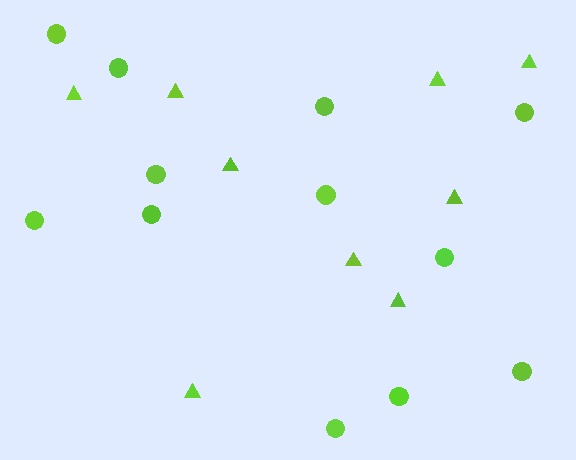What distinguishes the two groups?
There are 2 groups: one group of circles (12) and one group of triangles (9).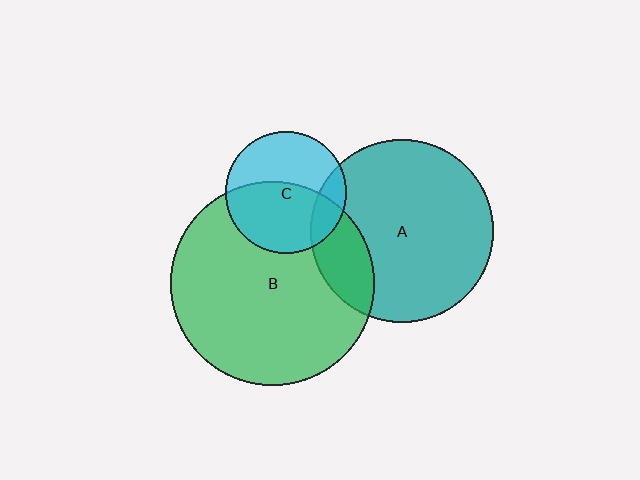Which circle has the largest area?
Circle B (green).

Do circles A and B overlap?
Yes.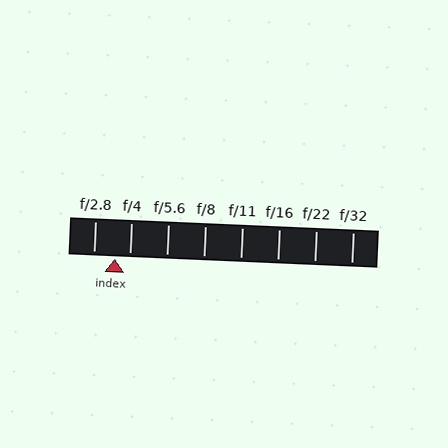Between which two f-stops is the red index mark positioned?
The index mark is between f/2.8 and f/4.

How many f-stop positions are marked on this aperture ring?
There are 8 f-stop positions marked.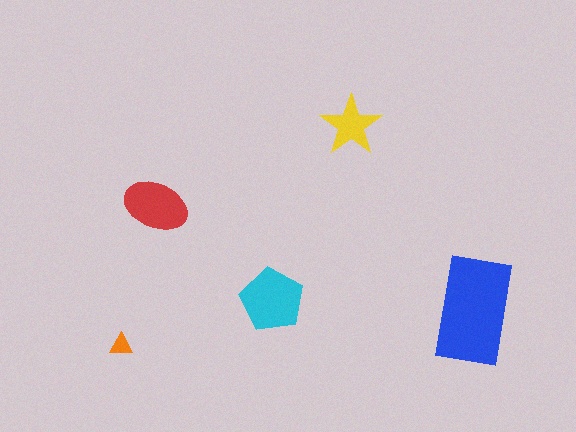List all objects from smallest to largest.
The orange triangle, the yellow star, the red ellipse, the cyan pentagon, the blue rectangle.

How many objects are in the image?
There are 5 objects in the image.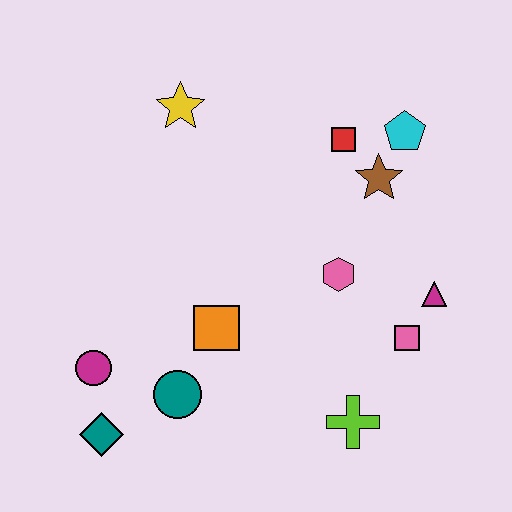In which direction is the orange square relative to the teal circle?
The orange square is above the teal circle.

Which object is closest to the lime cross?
The pink square is closest to the lime cross.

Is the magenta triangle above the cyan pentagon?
No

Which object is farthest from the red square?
The teal diamond is farthest from the red square.